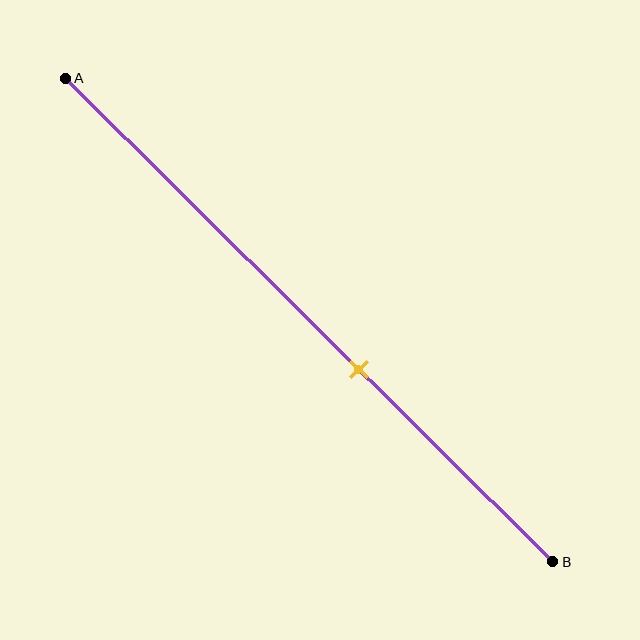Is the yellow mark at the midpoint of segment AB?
No, the mark is at about 60% from A, not at the 50% midpoint.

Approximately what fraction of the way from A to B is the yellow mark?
The yellow mark is approximately 60% of the way from A to B.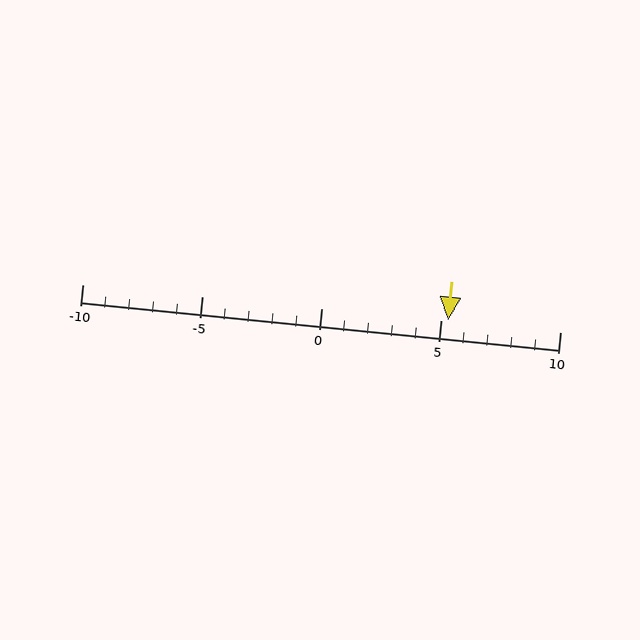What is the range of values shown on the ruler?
The ruler shows values from -10 to 10.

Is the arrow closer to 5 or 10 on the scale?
The arrow is closer to 5.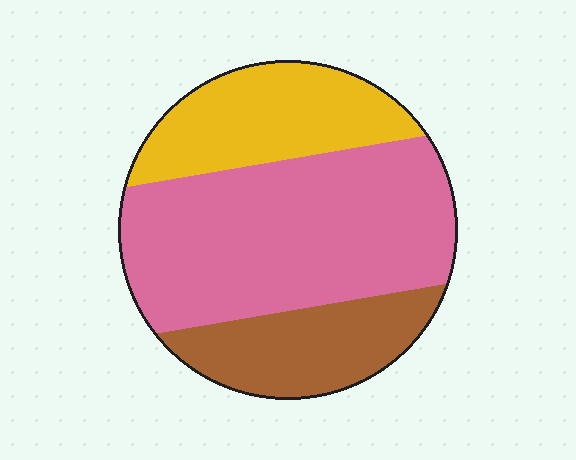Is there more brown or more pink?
Pink.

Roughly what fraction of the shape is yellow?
Yellow takes up between a sixth and a third of the shape.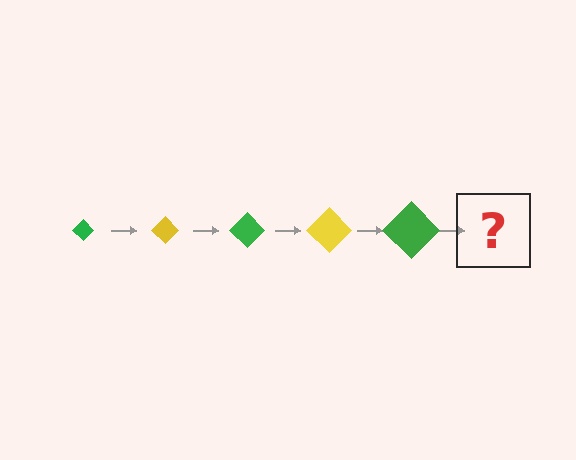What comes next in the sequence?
The next element should be a yellow diamond, larger than the previous one.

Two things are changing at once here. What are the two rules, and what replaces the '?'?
The two rules are that the diamond grows larger each step and the color cycles through green and yellow. The '?' should be a yellow diamond, larger than the previous one.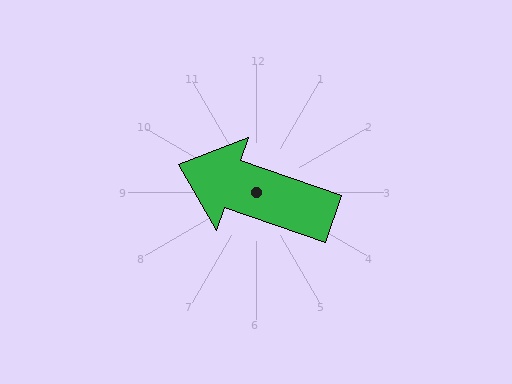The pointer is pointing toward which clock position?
Roughly 10 o'clock.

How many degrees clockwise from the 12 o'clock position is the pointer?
Approximately 289 degrees.